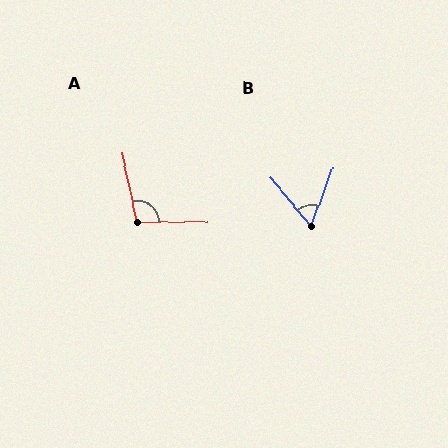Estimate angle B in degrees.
Approximately 60 degrees.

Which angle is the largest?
A, at approximately 101 degrees.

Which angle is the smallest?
B, at approximately 60 degrees.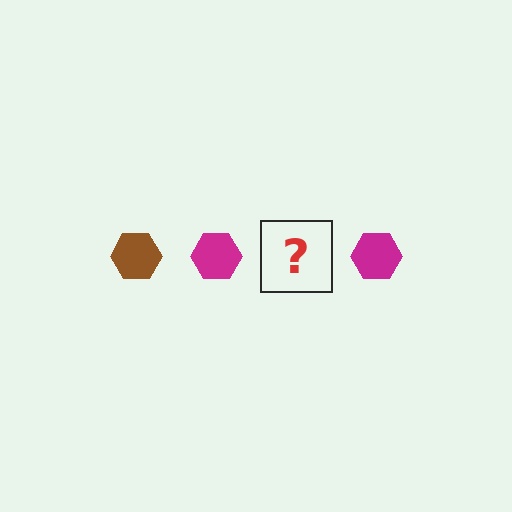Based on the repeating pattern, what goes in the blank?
The blank should be a brown hexagon.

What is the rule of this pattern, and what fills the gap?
The rule is that the pattern cycles through brown, magenta hexagons. The gap should be filled with a brown hexagon.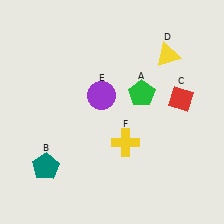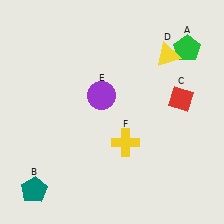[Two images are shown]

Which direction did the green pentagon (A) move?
The green pentagon (A) moved right.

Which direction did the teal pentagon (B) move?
The teal pentagon (B) moved down.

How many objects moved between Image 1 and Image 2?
2 objects moved between the two images.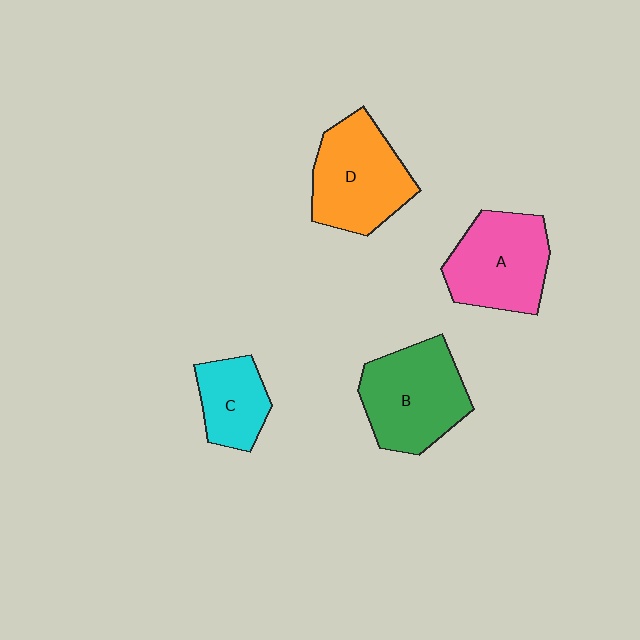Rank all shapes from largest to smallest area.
From largest to smallest: B (green), D (orange), A (pink), C (cyan).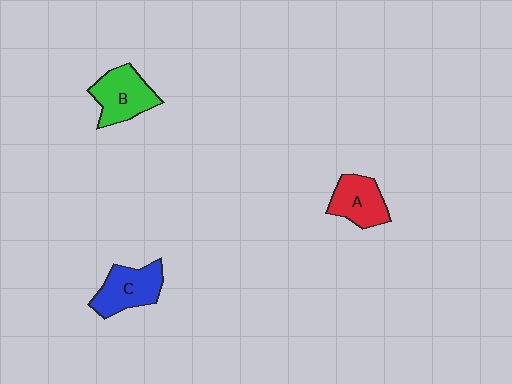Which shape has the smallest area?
Shape A (red).